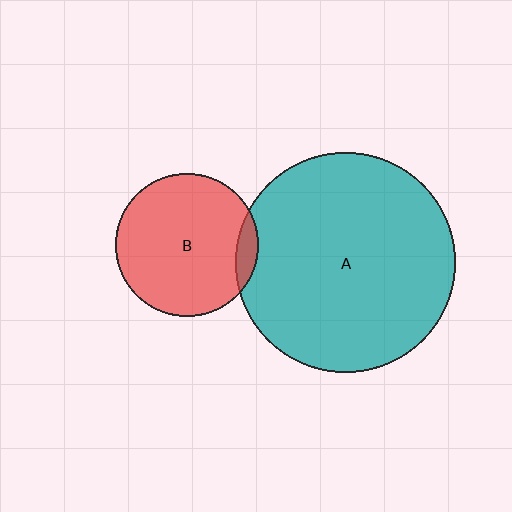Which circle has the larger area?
Circle A (teal).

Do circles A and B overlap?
Yes.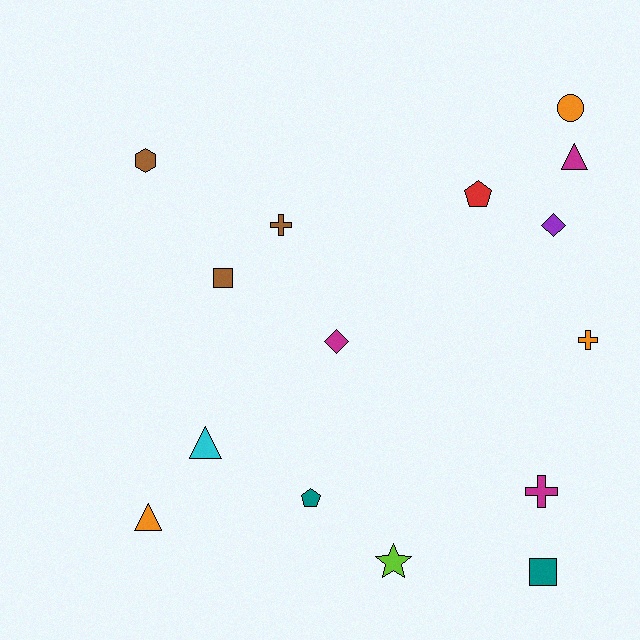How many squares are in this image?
There are 2 squares.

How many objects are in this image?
There are 15 objects.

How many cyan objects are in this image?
There is 1 cyan object.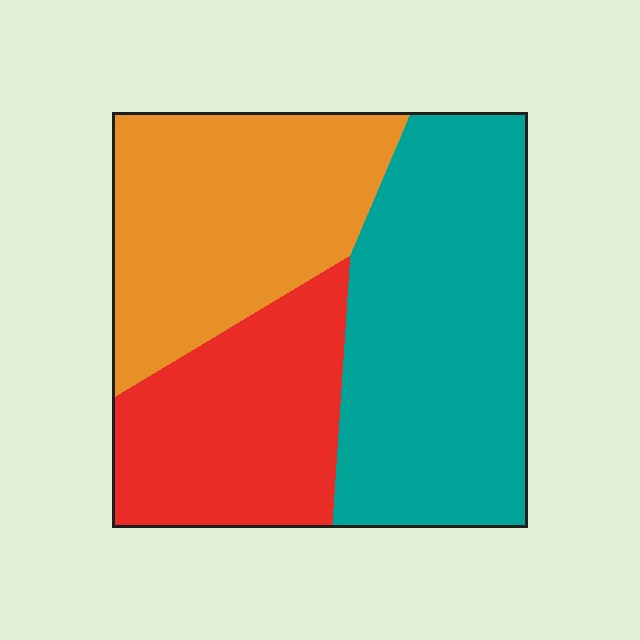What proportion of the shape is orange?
Orange takes up about one third (1/3) of the shape.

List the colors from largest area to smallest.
From largest to smallest: teal, orange, red.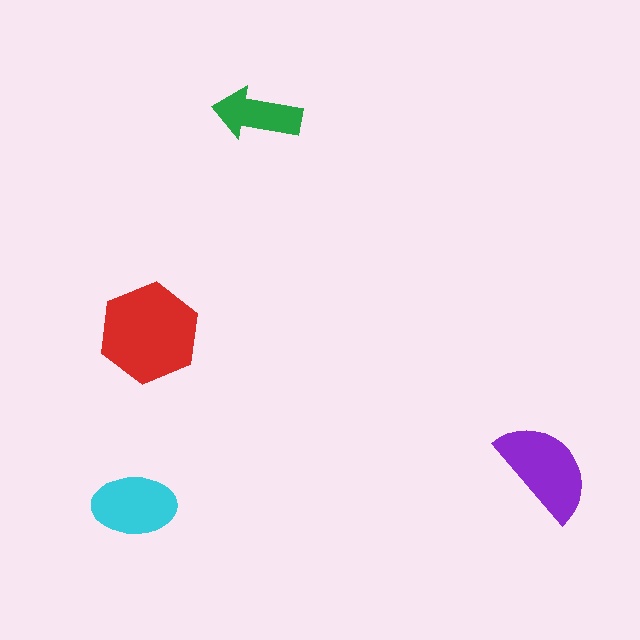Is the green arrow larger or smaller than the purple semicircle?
Smaller.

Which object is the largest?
The red hexagon.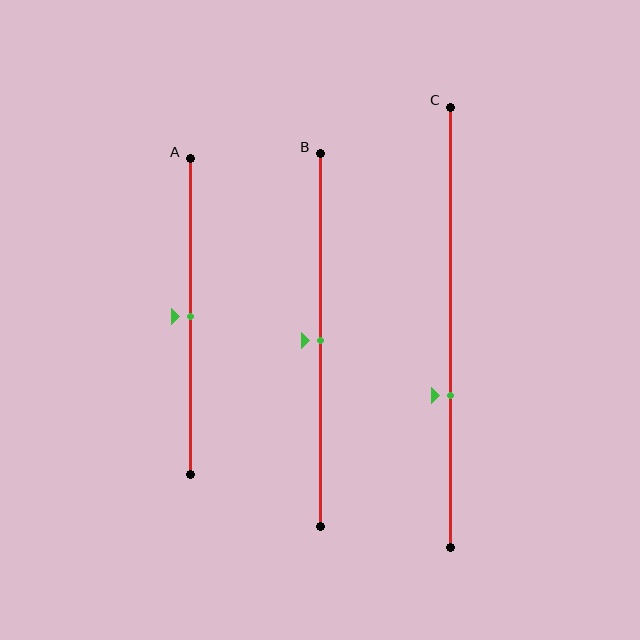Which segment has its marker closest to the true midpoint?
Segment A has its marker closest to the true midpoint.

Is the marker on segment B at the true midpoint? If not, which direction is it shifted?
Yes, the marker on segment B is at the true midpoint.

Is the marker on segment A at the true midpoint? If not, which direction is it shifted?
Yes, the marker on segment A is at the true midpoint.